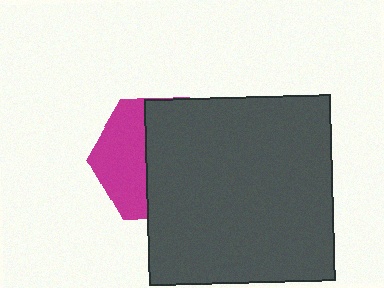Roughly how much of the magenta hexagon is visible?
A small part of it is visible (roughly 40%).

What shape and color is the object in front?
The object in front is a dark gray square.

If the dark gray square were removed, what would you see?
You would see the complete magenta hexagon.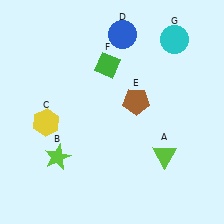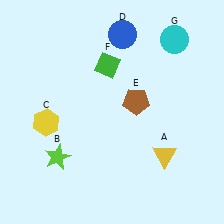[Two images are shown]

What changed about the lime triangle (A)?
In Image 1, A is lime. In Image 2, it changed to yellow.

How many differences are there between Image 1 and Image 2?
There is 1 difference between the two images.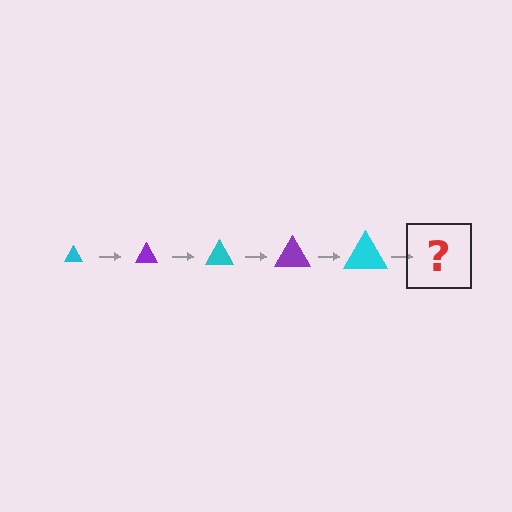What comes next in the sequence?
The next element should be a purple triangle, larger than the previous one.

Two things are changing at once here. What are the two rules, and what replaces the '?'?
The two rules are that the triangle grows larger each step and the color cycles through cyan and purple. The '?' should be a purple triangle, larger than the previous one.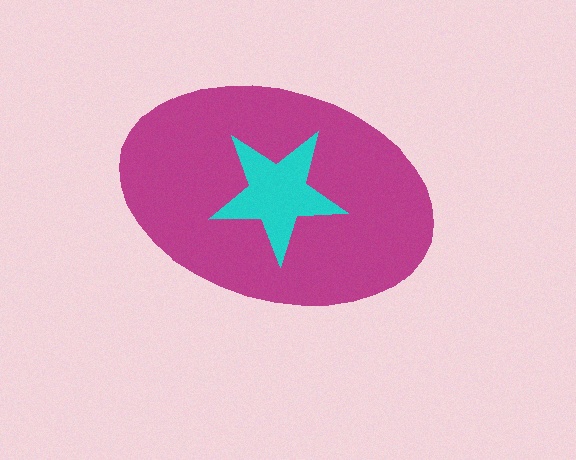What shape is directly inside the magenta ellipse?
The cyan star.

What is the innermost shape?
The cyan star.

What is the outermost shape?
The magenta ellipse.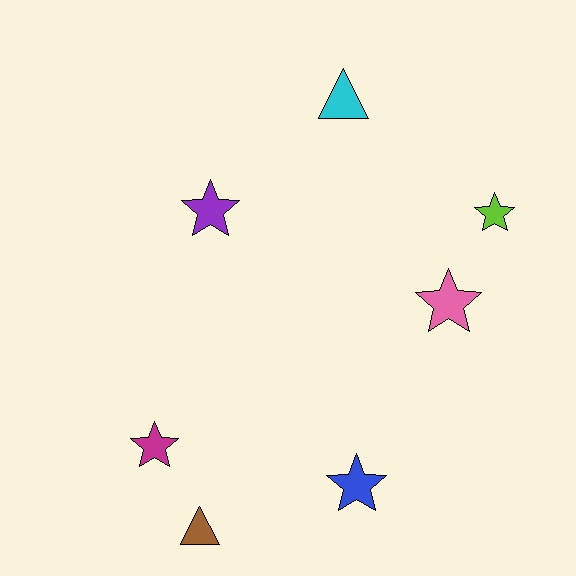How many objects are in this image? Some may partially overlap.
There are 7 objects.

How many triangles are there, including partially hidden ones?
There are 2 triangles.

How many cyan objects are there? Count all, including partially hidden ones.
There is 1 cyan object.